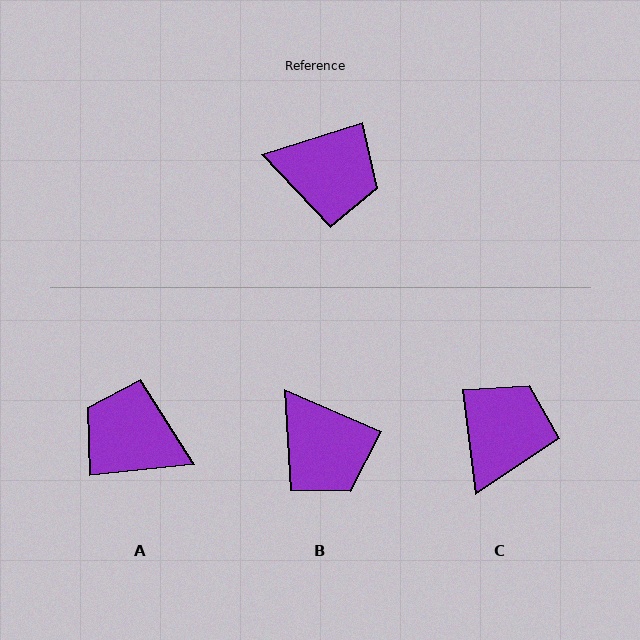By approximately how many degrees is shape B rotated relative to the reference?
Approximately 40 degrees clockwise.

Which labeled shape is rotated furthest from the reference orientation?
A, about 169 degrees away.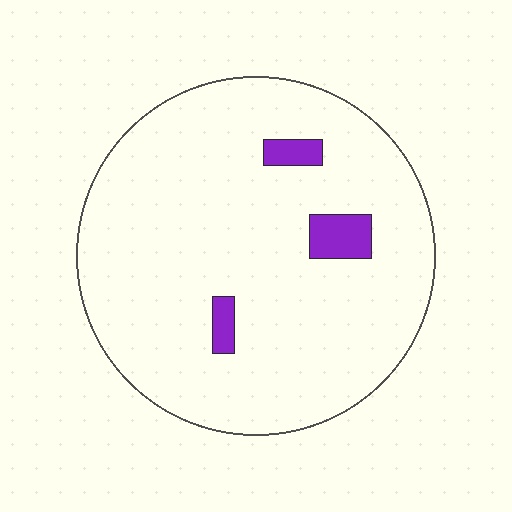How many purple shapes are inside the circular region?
3.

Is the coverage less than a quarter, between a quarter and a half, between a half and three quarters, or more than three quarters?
Less than a quarter.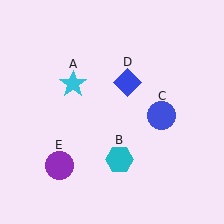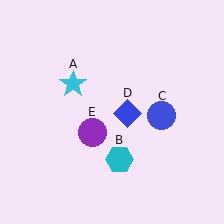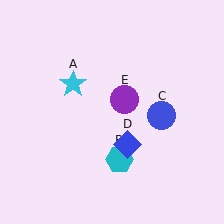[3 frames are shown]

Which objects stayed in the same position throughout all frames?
Cyan star (object A) and cyan hexagon (object B) and blue circle (object C) remained stationary.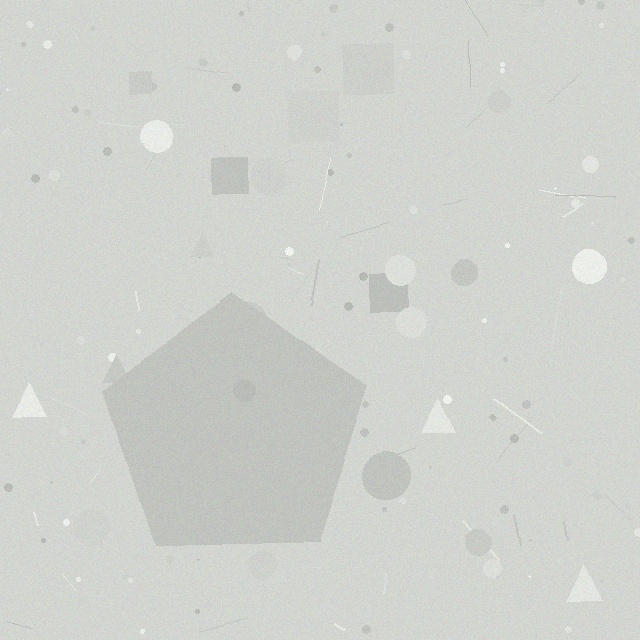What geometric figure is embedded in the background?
A pentagon is embedded in the background.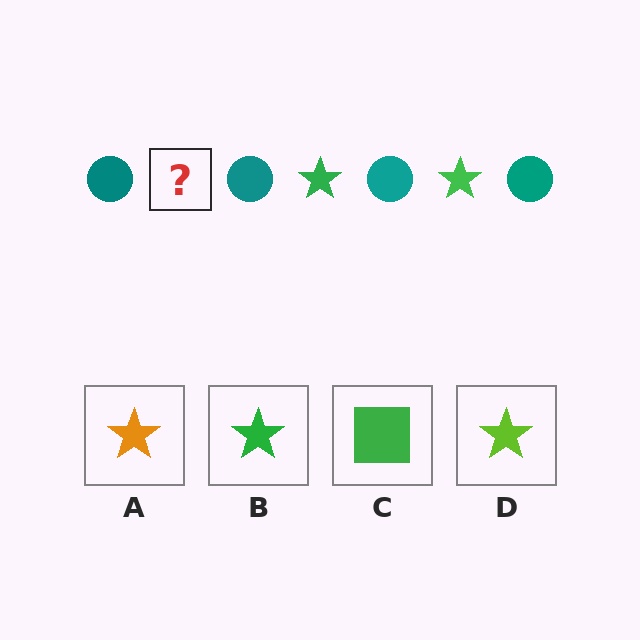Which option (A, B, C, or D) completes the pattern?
B.